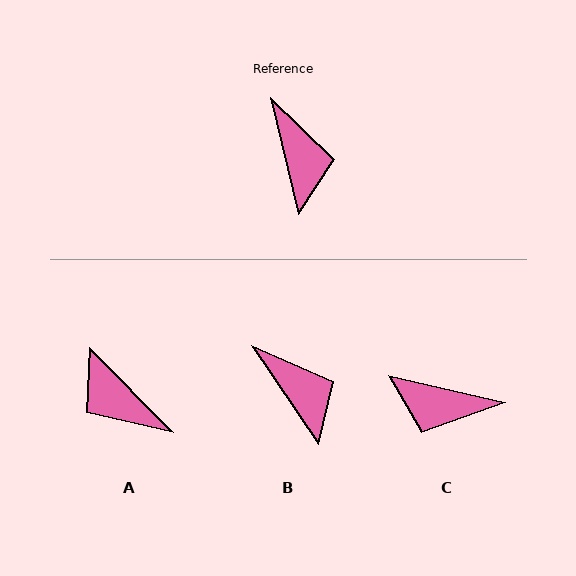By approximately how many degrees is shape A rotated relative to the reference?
Approximately 149 degrees clockwise.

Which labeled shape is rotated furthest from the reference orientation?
A, about 149 degrees away.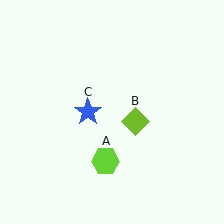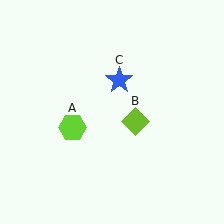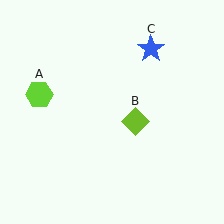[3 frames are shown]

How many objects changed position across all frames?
2 objects changed position: lime hexagon (object A), blue star (object C).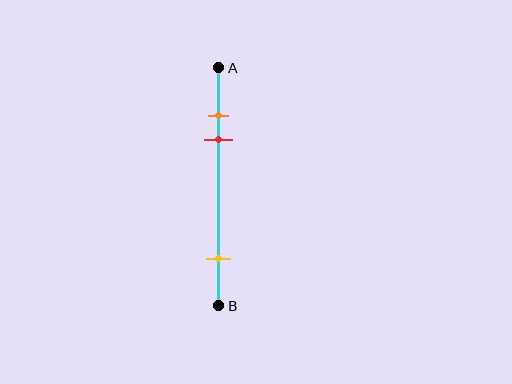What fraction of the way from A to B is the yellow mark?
The yellow mark is approximately 80% (0.8) of the way from A to B.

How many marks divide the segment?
There are 3 marks dividing the segment.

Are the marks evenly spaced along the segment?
No, the marks are not evenly spaced.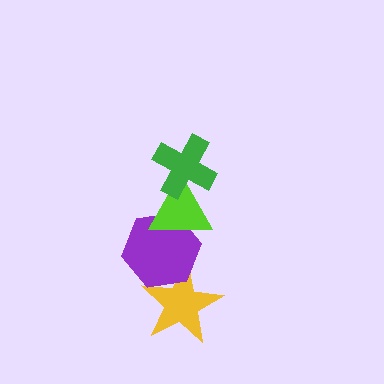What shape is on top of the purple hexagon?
The lime triangle is on top of the purple hexagon.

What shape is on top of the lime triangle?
The green cross is on top of the lime triangle.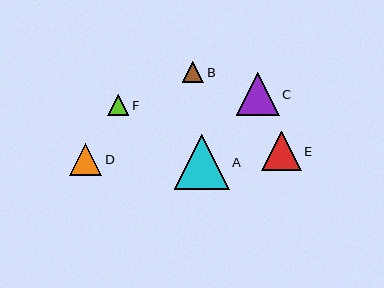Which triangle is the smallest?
Triangle F is the smallest with a size of approximately 21 pixels.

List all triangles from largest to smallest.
From largest to smallest: A, C, E, D, B, F.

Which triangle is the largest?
Triangle A is the largest with a size of approximately 55 pixels.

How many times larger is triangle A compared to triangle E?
Triangle A is approximately 1.4 times the size of triangle E.